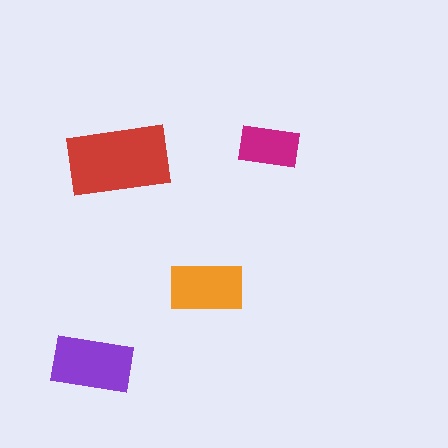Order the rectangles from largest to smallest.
the red one, the purple one, the orange one, the magenta one.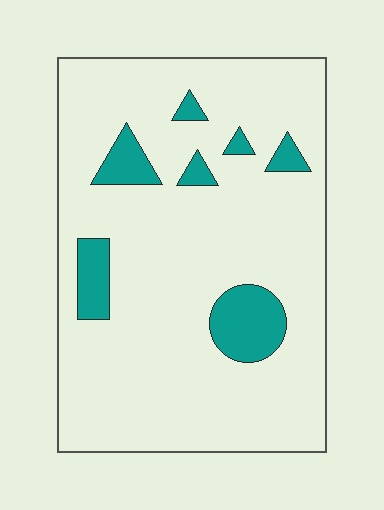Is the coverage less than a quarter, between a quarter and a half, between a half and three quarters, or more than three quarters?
Less than a quarter.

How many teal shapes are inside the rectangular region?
7.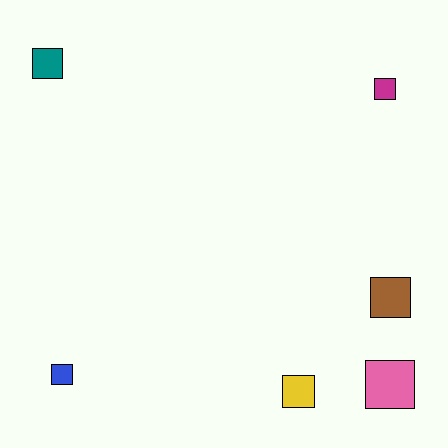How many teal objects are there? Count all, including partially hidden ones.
There is 1 teal object.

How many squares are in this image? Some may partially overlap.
There are 6 squares.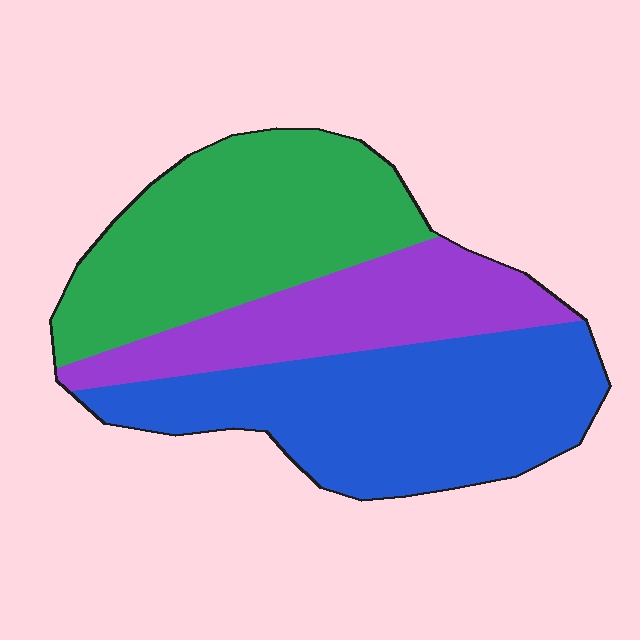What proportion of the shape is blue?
Blue takes up about two fifths (2/5) of the shape.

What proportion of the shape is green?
Green covers around 35% of the shape.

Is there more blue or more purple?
Blue.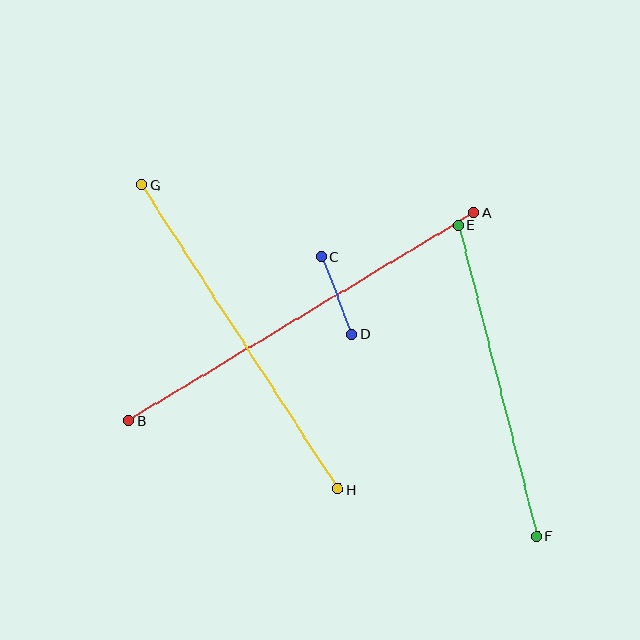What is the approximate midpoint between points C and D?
The midpoint is at approximately (336, 295) pixels.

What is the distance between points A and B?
The distance is approximately 403 pixels.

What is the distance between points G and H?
The distance is approximately 362 pixels.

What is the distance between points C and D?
The distance is approximately 83 pixels.